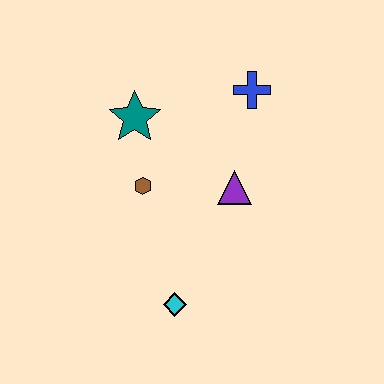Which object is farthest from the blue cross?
The cyan diamond is farthest from the blue cross.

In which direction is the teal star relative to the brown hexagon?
The teal star is above the brown hexagon.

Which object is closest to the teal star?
The brown hexagon is closest to the teal star.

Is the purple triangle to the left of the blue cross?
Yes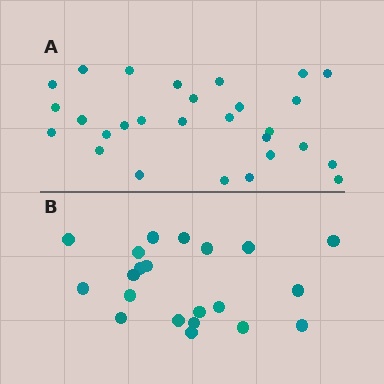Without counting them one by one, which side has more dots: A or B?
Region A (the top region) has more dots.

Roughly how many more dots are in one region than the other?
Region A has roughly 8 or so more dots than region B.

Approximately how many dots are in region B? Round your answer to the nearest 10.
About 20 dots. (The exact count is 21, which rounds to 20.)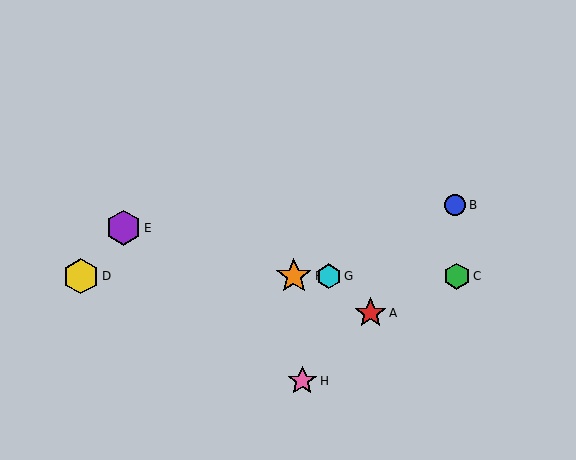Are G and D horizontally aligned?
Yes, both are at y≈276.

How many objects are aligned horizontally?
4 objects (C, D, F, G) are aligned horizontally.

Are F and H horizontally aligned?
No, F is at y≈276 and H is at y≈381.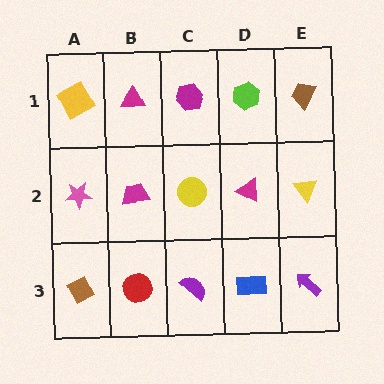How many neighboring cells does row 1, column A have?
2.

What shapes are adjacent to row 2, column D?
A lime hexagon (row 1, column D), a blue rectangle (row 3, column D), a yellow circle (row 2, column C), a yellow triangle (row 2, column E).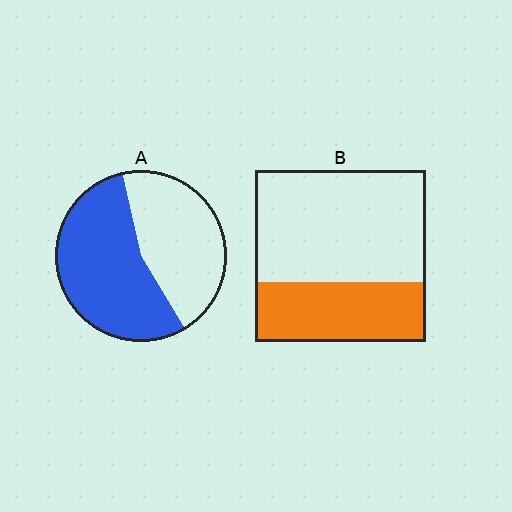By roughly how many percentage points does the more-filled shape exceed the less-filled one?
By roughly 20 percentage points (A over B).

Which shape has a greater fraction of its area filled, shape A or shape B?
Shape A.